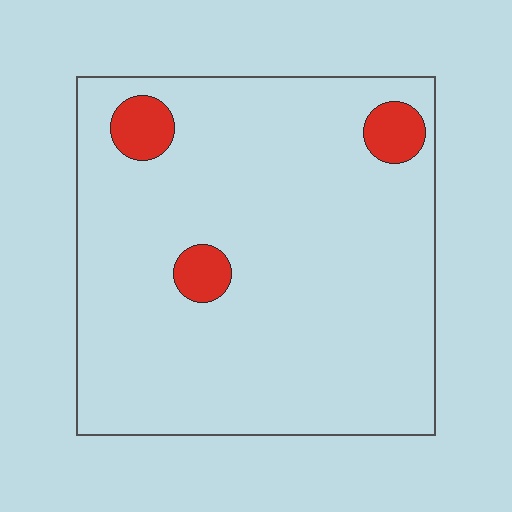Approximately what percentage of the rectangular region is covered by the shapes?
Approximately 5%.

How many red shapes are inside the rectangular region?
3.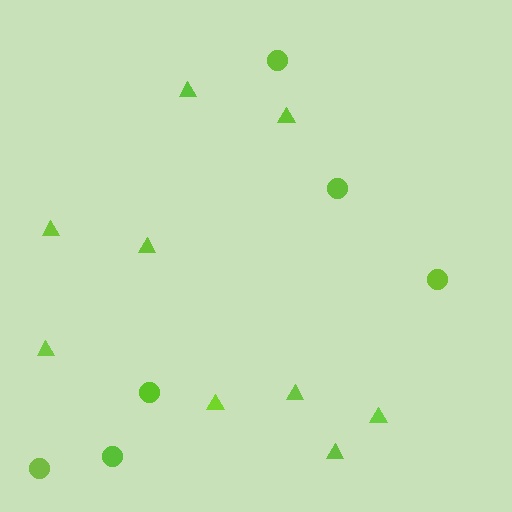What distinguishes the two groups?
There are 2 groups: one group of circles (6) and one group of triangles (9).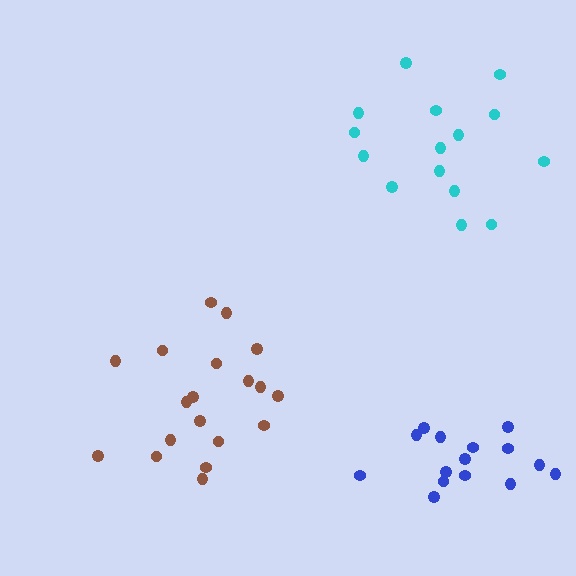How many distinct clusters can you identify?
There are 3 distinct clusters.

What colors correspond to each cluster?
The clusters are colored: blue, cyan, brown.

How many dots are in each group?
Group 1: 15 dots, Group 2: 15 dots, Group 3: 19 dots (49 total).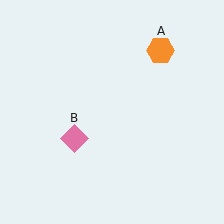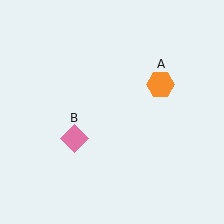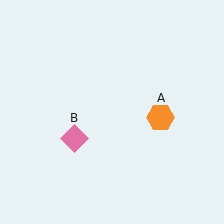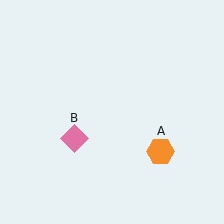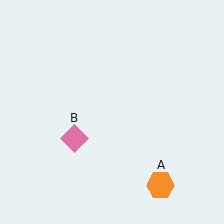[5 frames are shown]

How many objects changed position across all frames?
1 object changed position: orange hexagon (object A).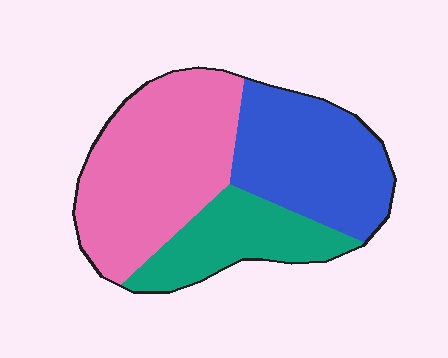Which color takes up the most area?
Pink, at roughly 45%.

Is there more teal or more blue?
Blue.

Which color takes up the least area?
Teal, at roughly 20%.